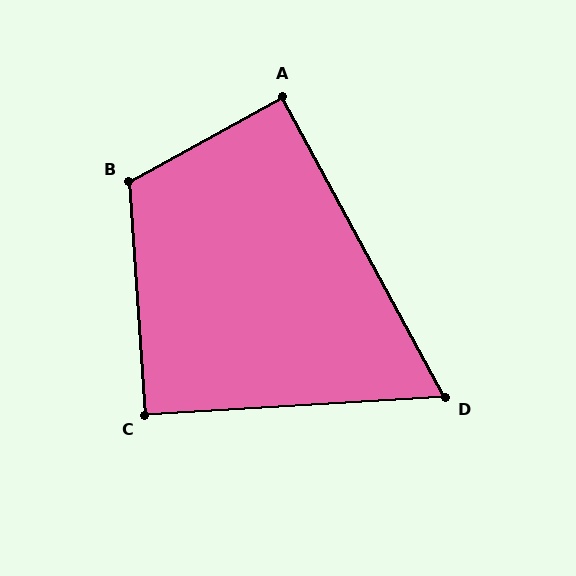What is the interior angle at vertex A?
Approximately 90 degrees (approximately right).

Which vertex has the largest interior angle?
B, at approximately 115 degrees.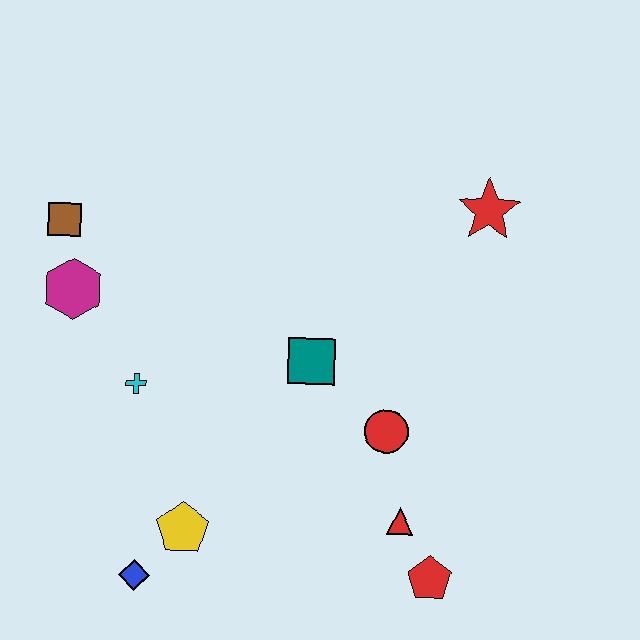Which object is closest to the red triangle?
The red pentagon is closest to the red triangle.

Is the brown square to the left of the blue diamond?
Yes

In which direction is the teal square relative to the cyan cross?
The teal square is to the right of the cyan cross.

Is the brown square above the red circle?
Yes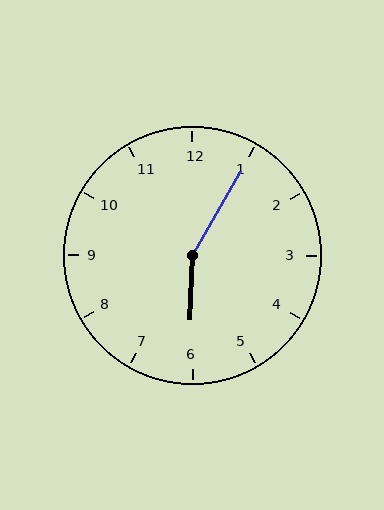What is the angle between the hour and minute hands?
Approximately 152 degrees.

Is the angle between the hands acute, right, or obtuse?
It is obtuse.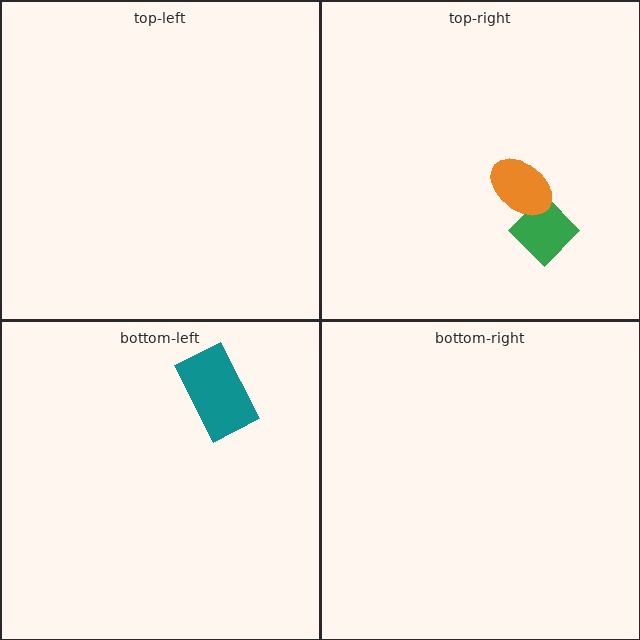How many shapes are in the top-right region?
2.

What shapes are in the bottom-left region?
The teal rectangle.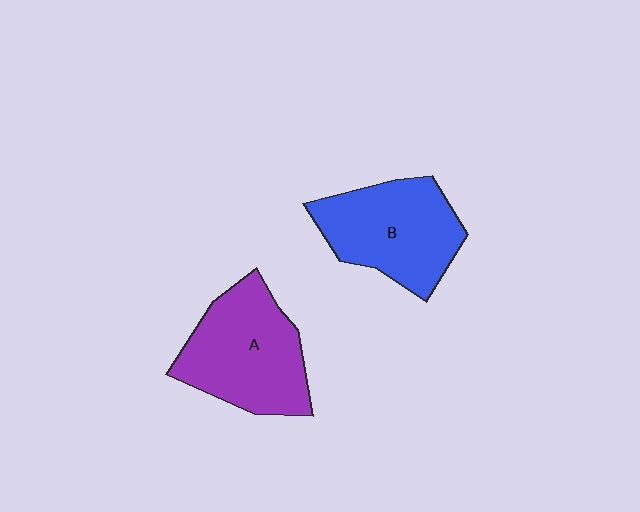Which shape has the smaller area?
Shape B (blue).